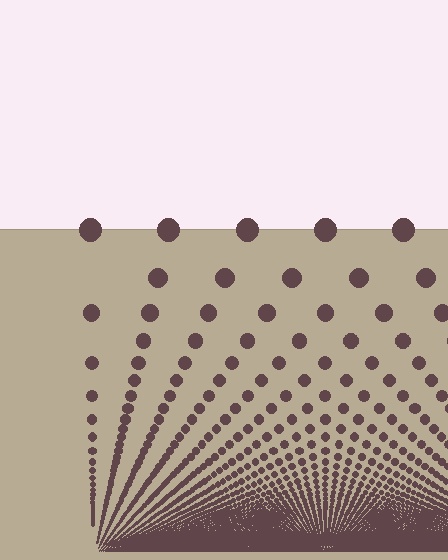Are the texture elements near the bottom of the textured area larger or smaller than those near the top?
Smaller. The gradient is inverted — elements near the bottom are smaller and denser.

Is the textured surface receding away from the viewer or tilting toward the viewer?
The surface appears to tilt toward the viewer. Texture elements get larger and sparser toward the top.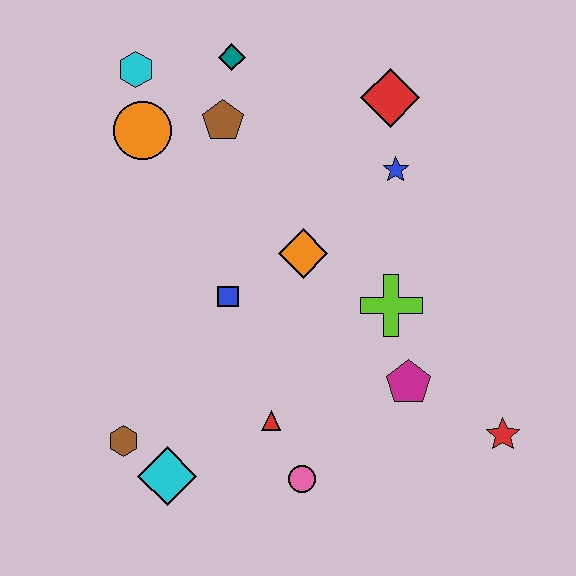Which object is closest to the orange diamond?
The blue square is closest to the orange diamond.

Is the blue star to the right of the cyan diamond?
Yes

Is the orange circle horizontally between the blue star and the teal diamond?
No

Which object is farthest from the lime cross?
The cyan hexagon is farthest from the lime cross.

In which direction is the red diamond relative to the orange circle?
The red diamond is to the right of the orange circle.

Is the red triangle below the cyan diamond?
No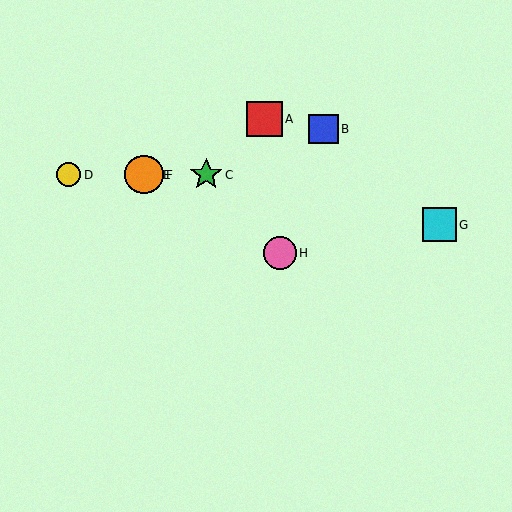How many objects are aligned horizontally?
4 objects (C, D, E, F) are aligned horizontally.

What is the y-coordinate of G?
Object G is at y≈225.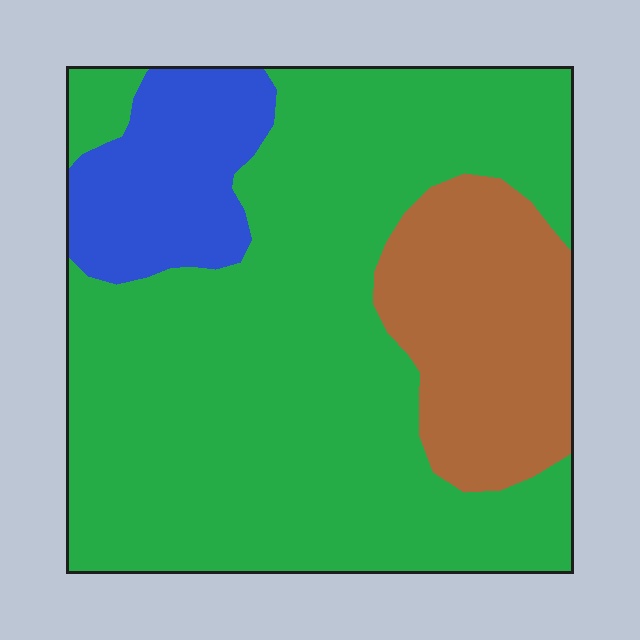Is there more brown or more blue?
Brown.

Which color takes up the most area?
Green, at roughly 70%.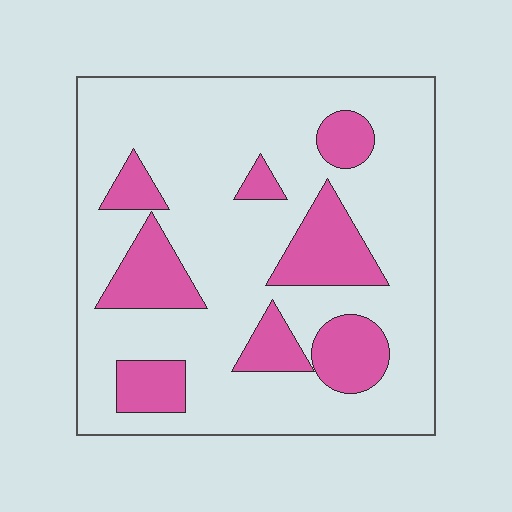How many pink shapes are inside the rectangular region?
8.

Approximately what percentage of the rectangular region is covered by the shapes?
Approximately 25%.